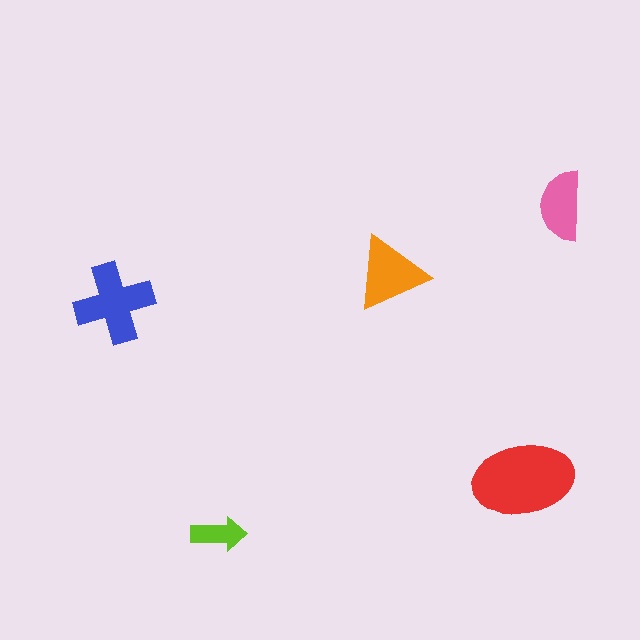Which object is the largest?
The red ellipse.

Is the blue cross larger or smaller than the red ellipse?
Smaller.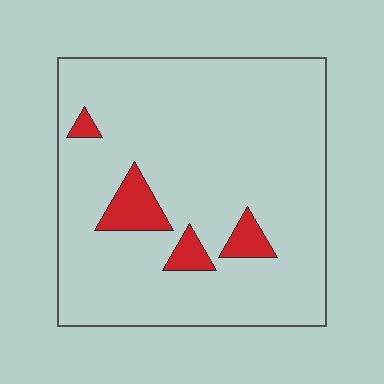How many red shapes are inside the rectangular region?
4.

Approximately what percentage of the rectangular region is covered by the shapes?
Approximately 10%.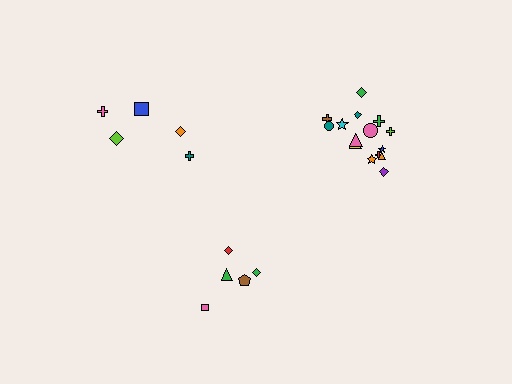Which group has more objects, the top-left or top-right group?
The top-right group.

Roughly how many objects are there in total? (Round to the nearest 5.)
Roughly 25 objects in total.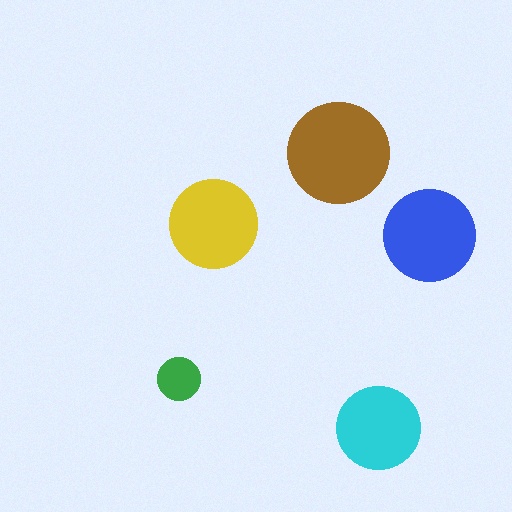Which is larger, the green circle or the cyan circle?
The cyan one.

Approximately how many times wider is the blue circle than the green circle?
About 2 times wider.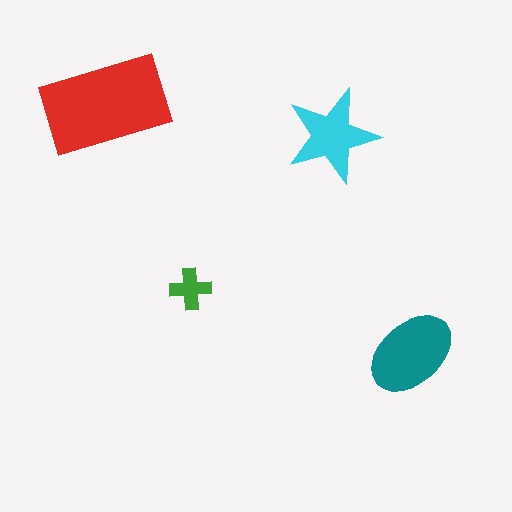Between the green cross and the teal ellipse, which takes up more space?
The teal ellipse.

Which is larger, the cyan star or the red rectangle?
The red rectangle.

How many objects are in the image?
There are 4 objects in the image.